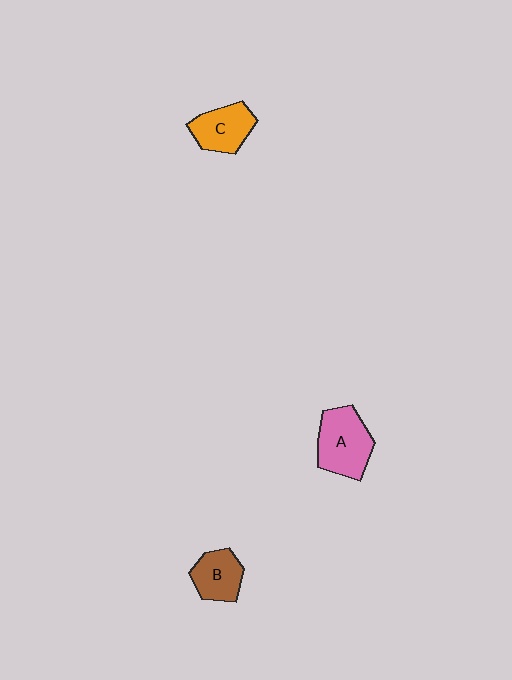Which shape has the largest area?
Shape A (pink).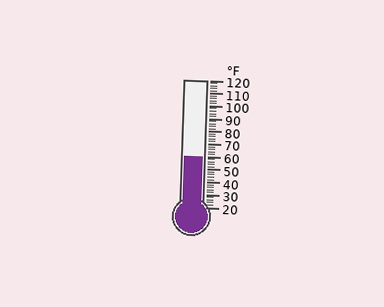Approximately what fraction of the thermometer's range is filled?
The thermometer is filled to approximately 40% of its range.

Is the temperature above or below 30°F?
The temperature is above 30°F.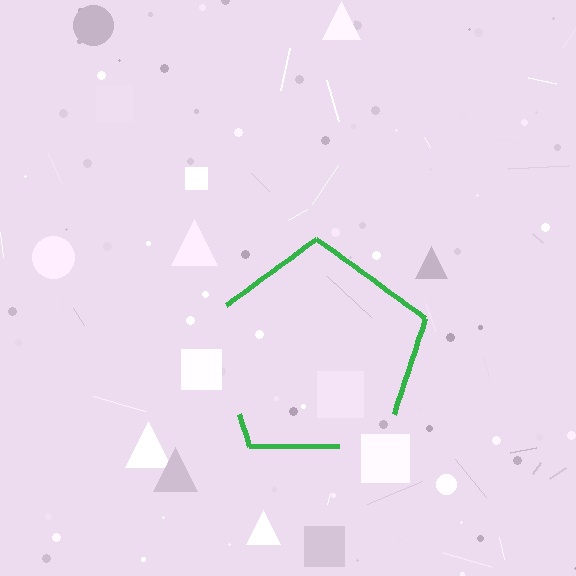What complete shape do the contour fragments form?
The contour fragments form a pentagon.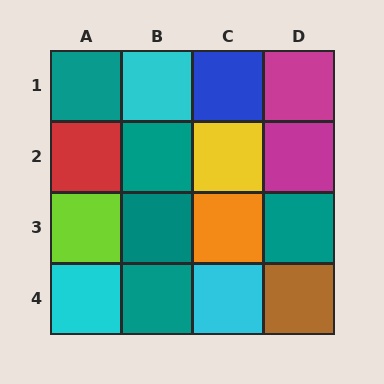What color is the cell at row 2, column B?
Teal.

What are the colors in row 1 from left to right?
Teal, cyan, blue, magenta.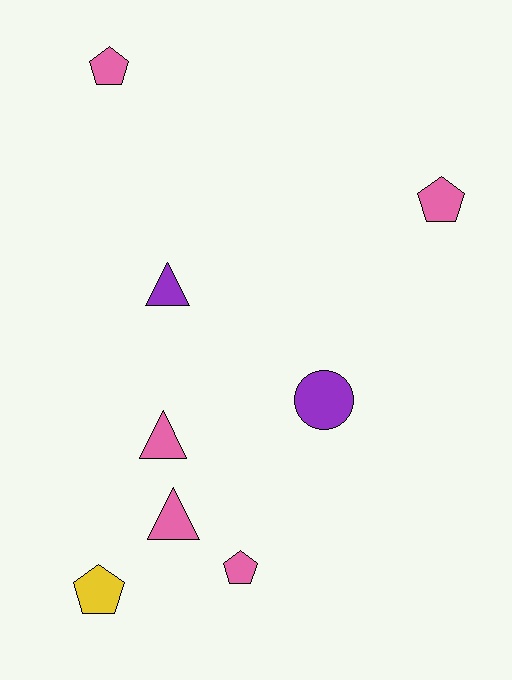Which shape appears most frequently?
Pentagon, with 4 objects.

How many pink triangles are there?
There are 2 pink triangles.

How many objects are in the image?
There are 8 objects.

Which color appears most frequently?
Pink, with 5 objects.